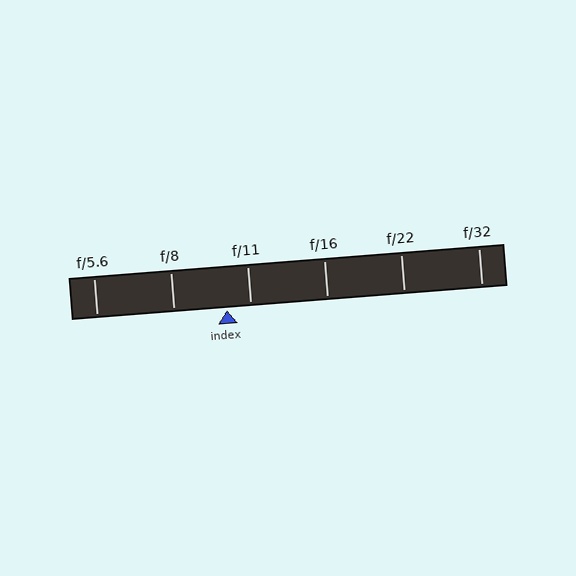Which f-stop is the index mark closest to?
The index mark is closest to f/11.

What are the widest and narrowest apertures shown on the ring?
The widest aperture shown is f/5.6 and the narrowest is f/32.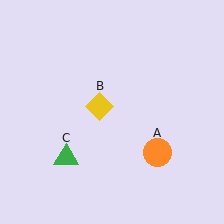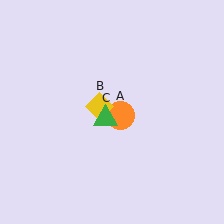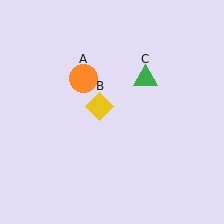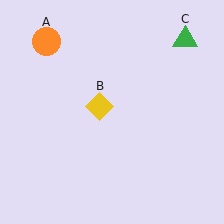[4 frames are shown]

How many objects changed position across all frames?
2 objects changed position: orange circle (object A), green triangle (object C).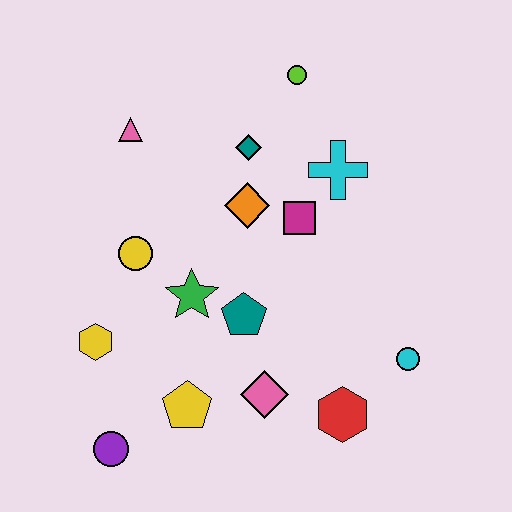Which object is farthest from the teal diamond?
The purple circle is farthest from the teal diamond.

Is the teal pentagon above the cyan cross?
No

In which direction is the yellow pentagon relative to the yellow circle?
The yellow pentagon is below the yellow circle.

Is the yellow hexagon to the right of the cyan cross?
No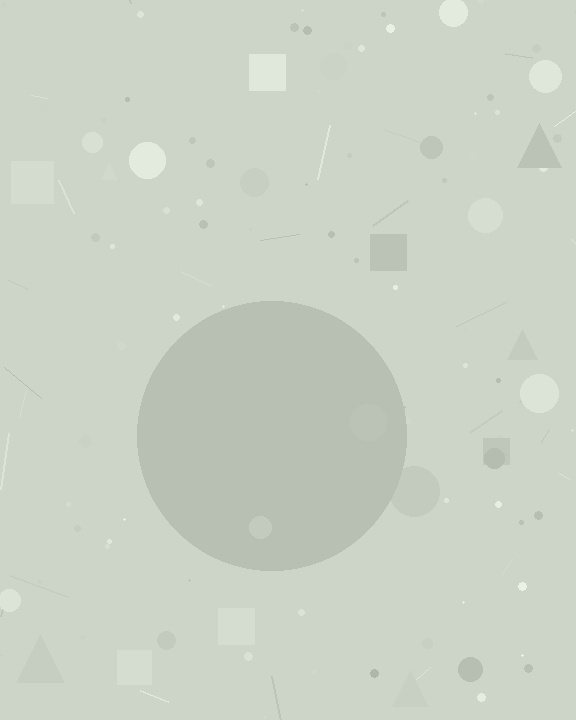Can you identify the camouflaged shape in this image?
The camouflaged shape is a circle.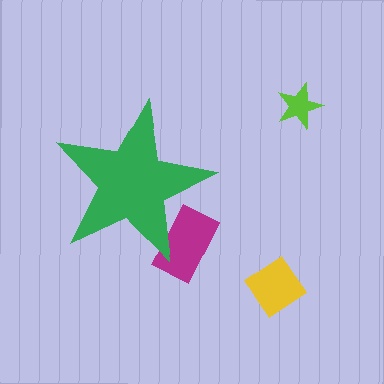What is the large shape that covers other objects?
A green star.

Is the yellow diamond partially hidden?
No, the yellow diamond is fully visible.